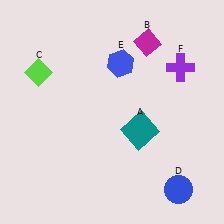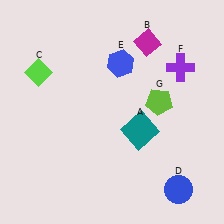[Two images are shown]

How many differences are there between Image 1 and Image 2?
There is 1 difference between the two images.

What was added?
A lime pentagon (G) was added in Image 2.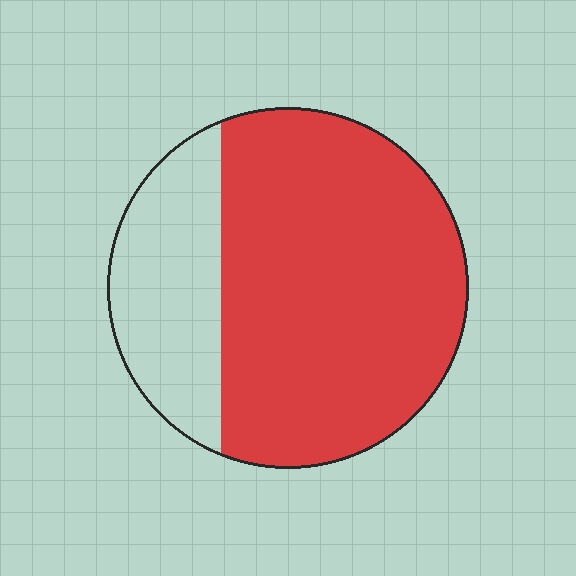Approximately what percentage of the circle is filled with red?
Approximately 75%.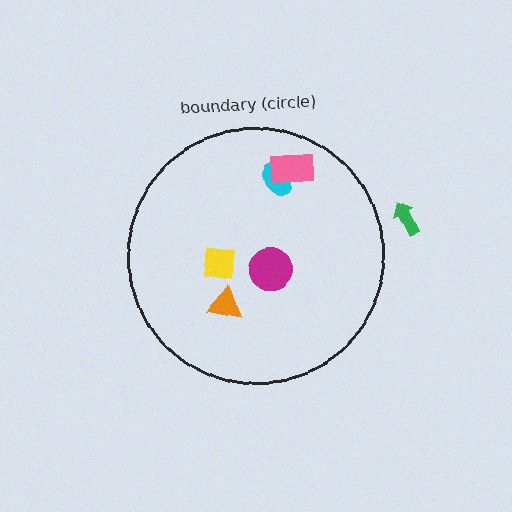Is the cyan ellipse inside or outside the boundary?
Inside.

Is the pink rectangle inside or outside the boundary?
Inside.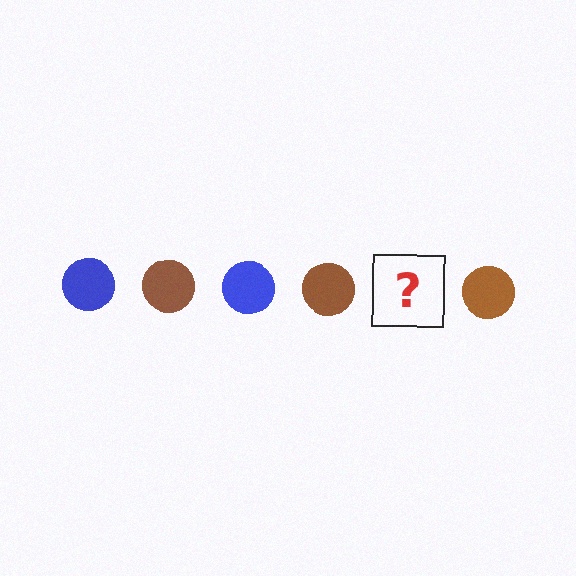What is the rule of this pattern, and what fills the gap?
The rule is that the pattern cycles through blue, brown circles. The gap should be filled with a blue circle.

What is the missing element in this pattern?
The missing element is a blue circle.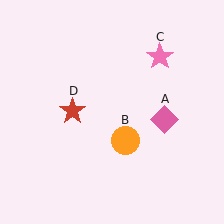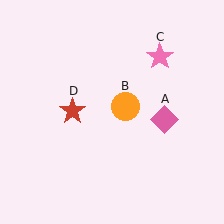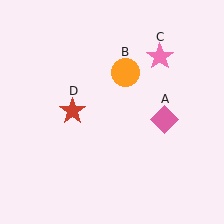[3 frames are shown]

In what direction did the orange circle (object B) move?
The orange circle (object B) moved up.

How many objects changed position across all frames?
1 object changed position: orange circle (object B).